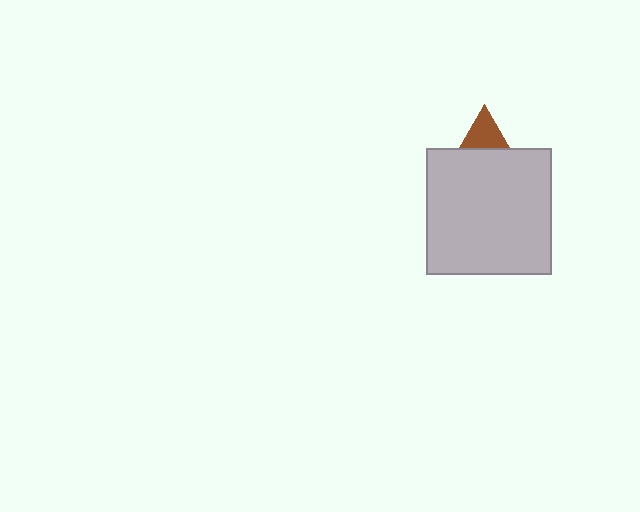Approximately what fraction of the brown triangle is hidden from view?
Roughly 70% of the brown triangle is hidden behind the light gray square.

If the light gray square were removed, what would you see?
You would see the complete brown triangle.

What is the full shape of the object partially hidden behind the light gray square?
The partially hidden object is a brown triangle.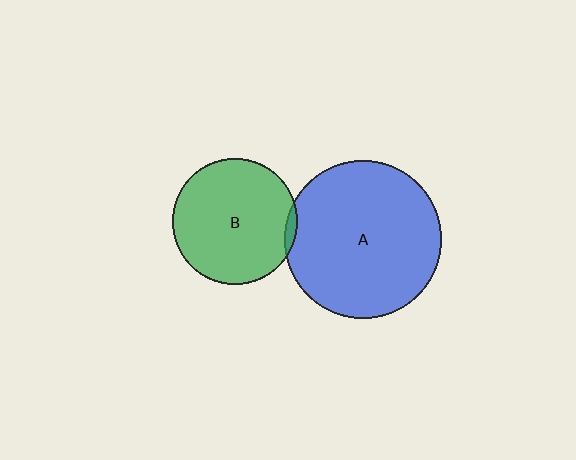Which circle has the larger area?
Circle A (blue).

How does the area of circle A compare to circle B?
Approximately 1.6 times.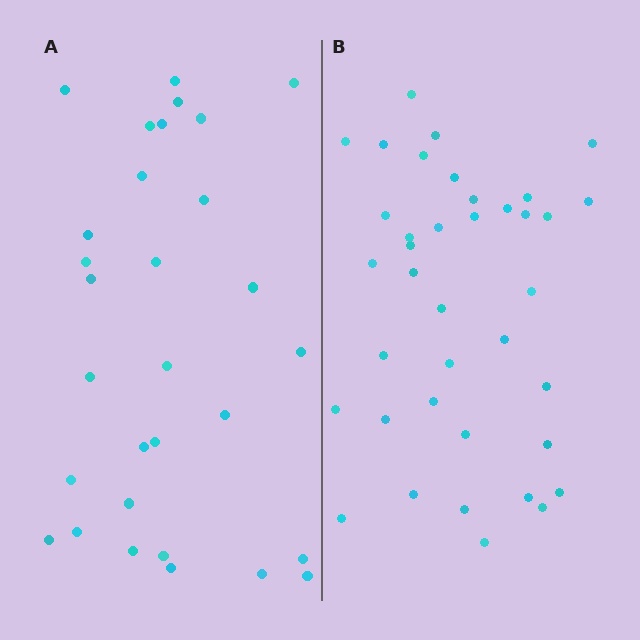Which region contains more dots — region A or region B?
Region B (the right region) has more dots.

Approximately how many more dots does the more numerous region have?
Region B has roughly 8 or so more dots than region A.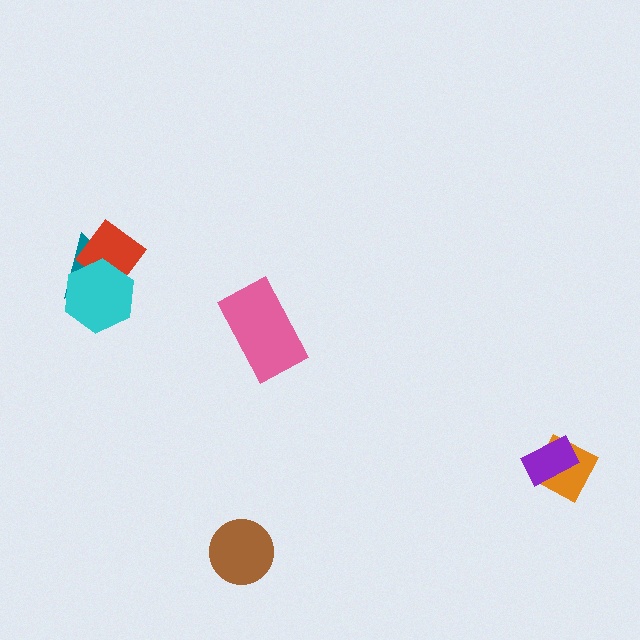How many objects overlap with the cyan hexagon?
2 objects overlap with the cyan hexagon.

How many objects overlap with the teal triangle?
2 objects overlap with the teal triangle.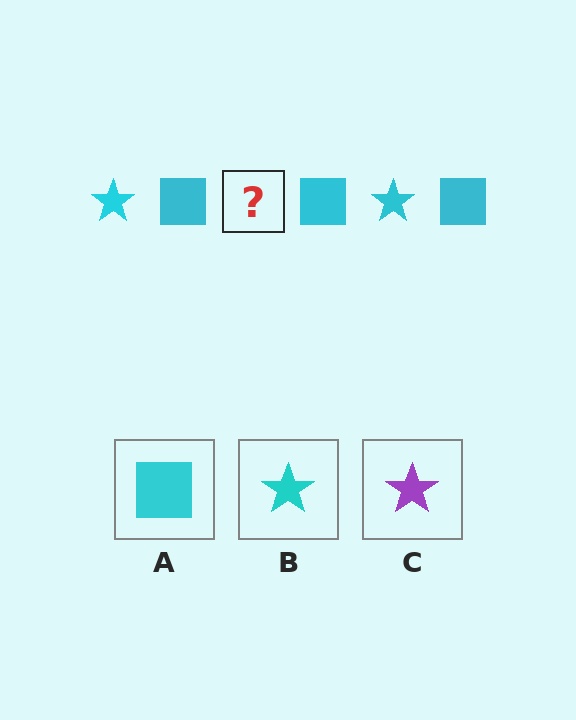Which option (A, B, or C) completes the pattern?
B.